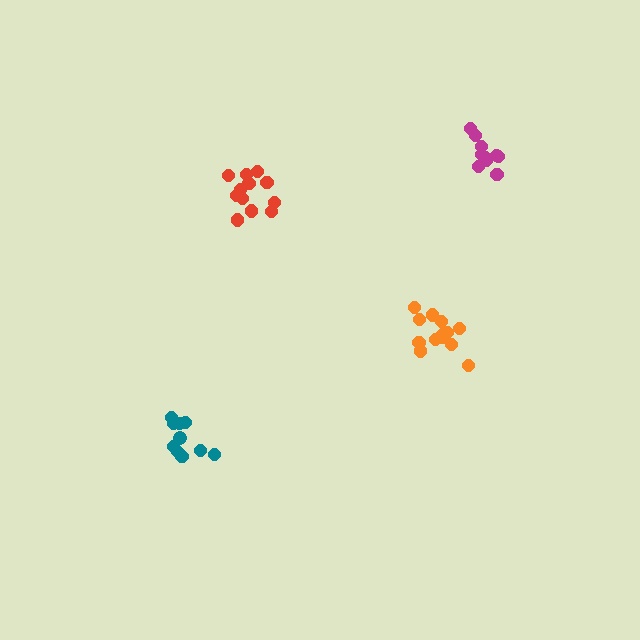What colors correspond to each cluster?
The clusters are colored: red, teal, magenta, orange.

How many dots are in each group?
Group 1: 12 dots, Group 2: 10 dots, Group 3: 10 dots, Group 4: 13 dots (45 total).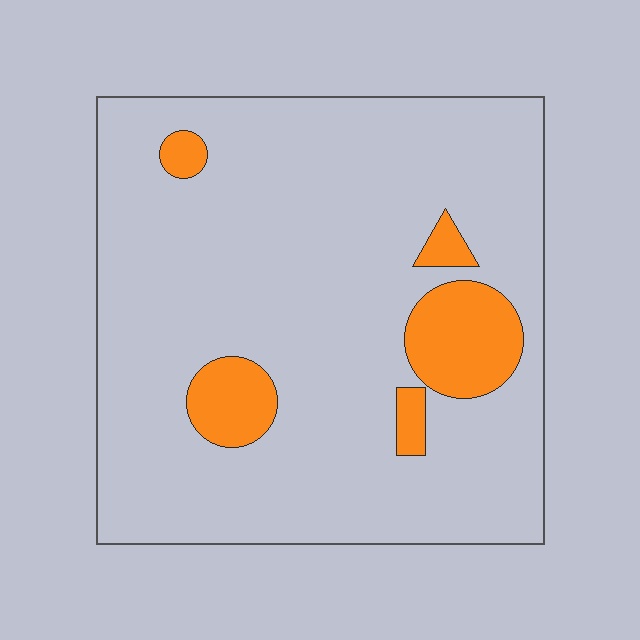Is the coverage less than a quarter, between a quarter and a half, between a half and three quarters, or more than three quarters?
Less than a quarter.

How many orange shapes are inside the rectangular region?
5.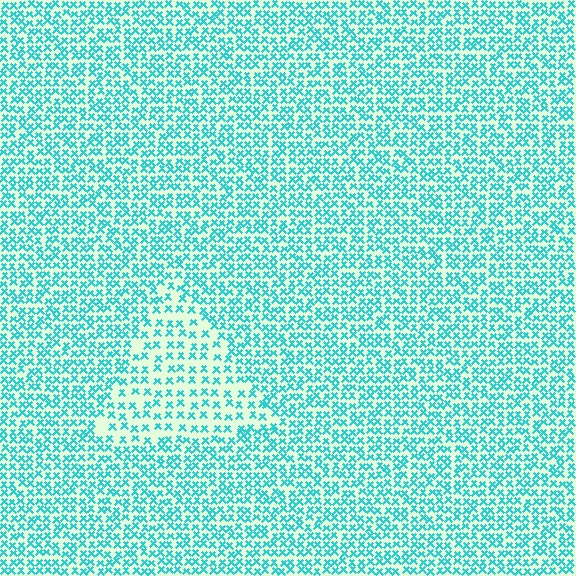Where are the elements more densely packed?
The elements are more densely packed outside the triangle boundary.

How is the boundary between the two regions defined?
The boundary is defined by a change in element density (approximately 1.8x ratio). All elements are the same color, size, and shape.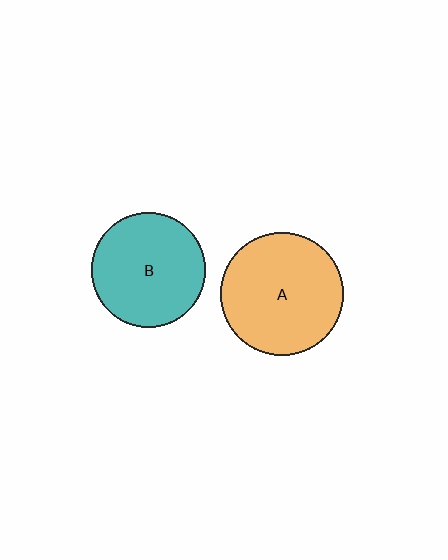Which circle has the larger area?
Circle A (orange).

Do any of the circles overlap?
No, none of the circles overlap.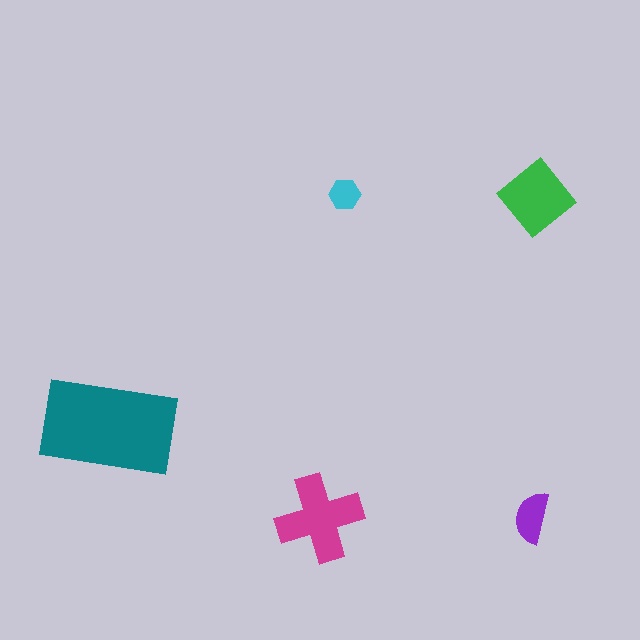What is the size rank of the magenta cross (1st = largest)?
2nd.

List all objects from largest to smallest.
The teal rectangle, the magenta cross, the green diamond, the purple semicircle, the cyan hexagon.